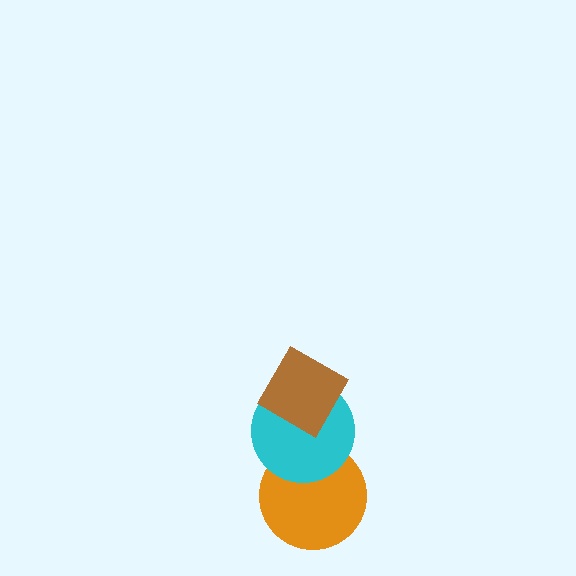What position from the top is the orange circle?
The orange circle is 3rd from the top.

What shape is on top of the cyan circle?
The brown diamond is on top of the cyan circle.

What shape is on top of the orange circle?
The cyan circle is on top of the orange circle.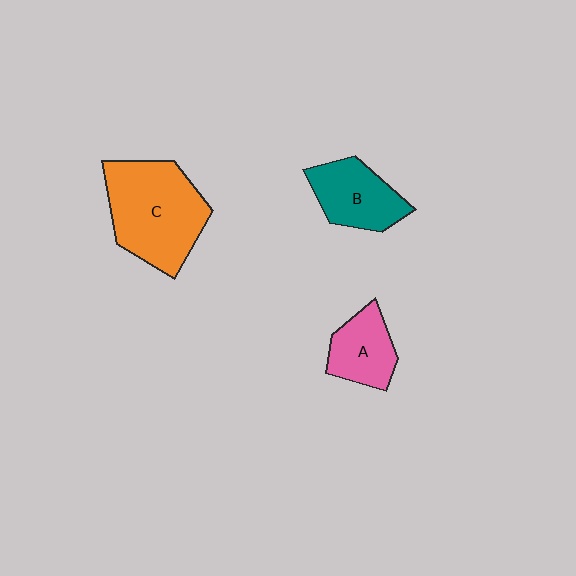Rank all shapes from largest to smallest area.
From largest to smallest: C (orange), B (teal), A (pink).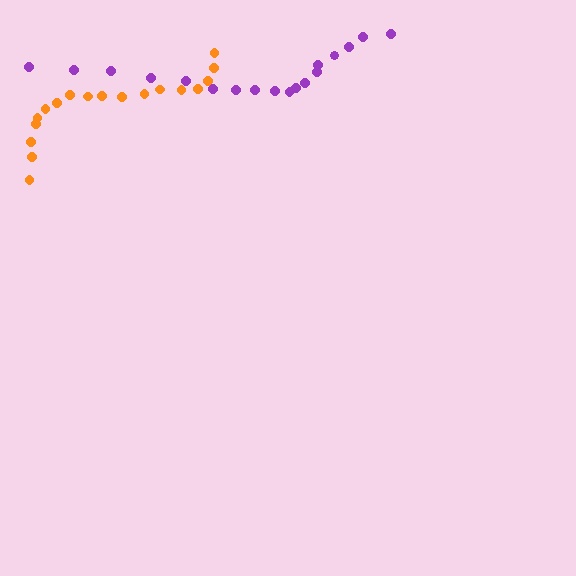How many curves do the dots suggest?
There are 2 distinct paths.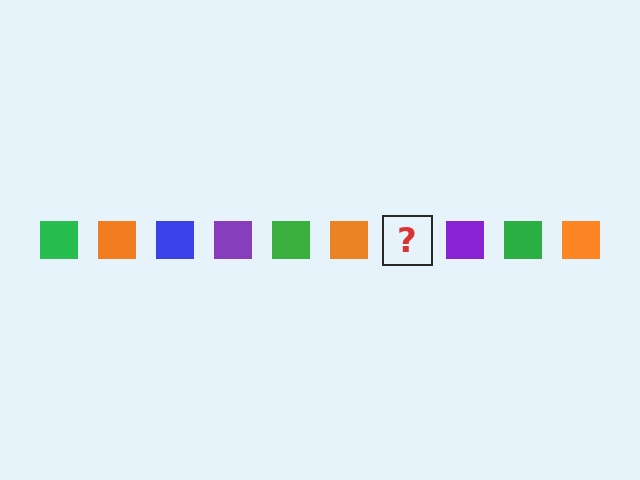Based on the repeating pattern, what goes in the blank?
The blank should be a blue square.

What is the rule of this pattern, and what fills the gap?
The rule is that the pattern cycles through green, orange, blue, purple squares. The gap should be filled with a blue square.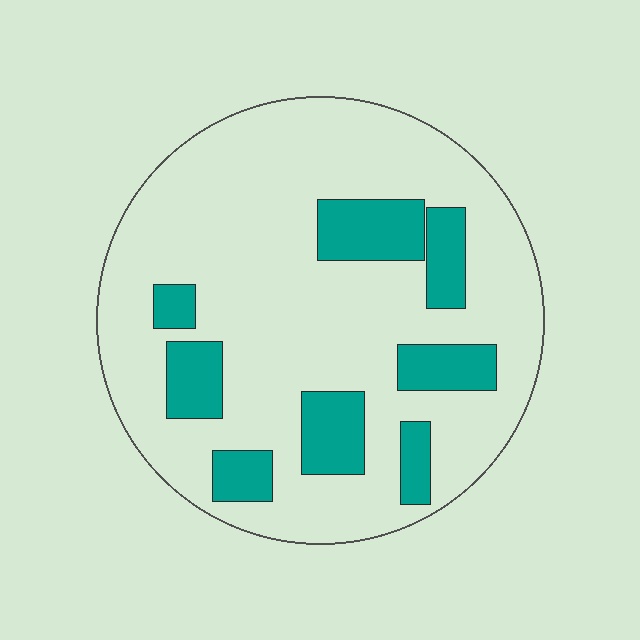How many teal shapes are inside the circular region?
8.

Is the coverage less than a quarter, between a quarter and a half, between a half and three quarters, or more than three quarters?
Less than a quarter.